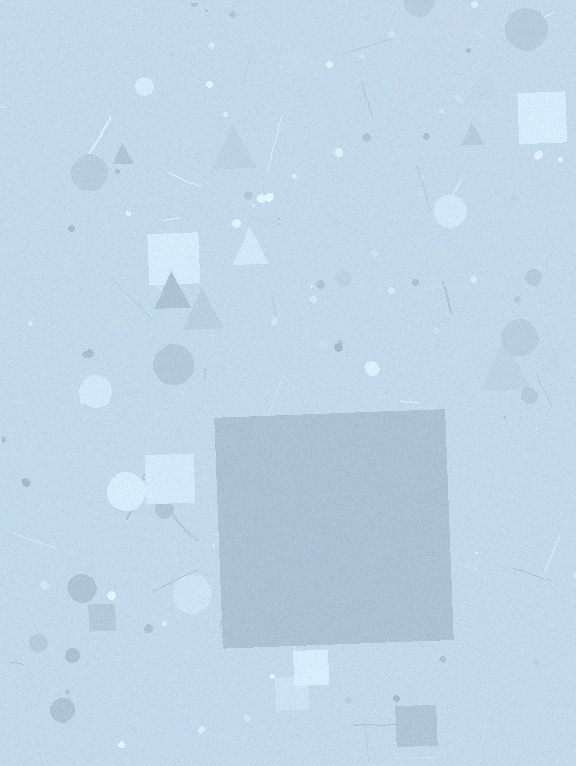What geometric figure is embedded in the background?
A square is embedded in the background.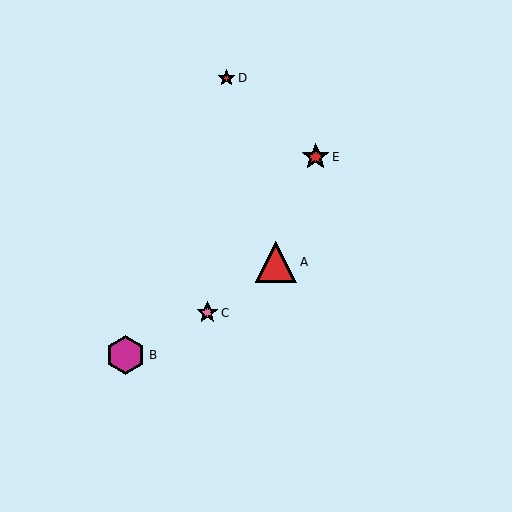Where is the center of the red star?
The center of the red star is at (226, 78).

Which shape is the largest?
The red triangle (labeled A) is the largest.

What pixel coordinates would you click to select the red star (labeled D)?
Click at (226, 78) to select the red star D.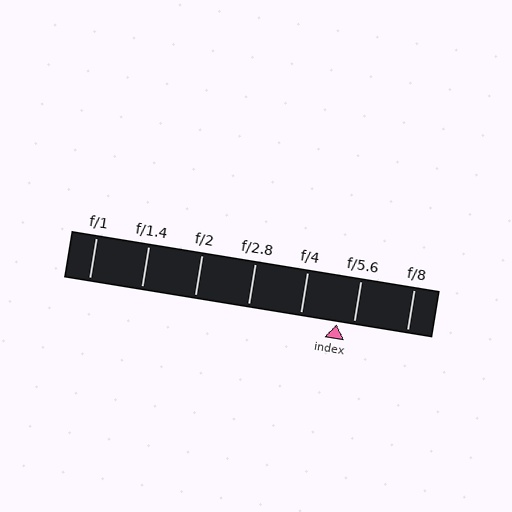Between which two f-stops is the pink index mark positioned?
The index mark is between f/4 and f/5.6.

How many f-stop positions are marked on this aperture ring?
There are 7 f-stop positions marked.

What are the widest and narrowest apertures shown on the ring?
The widest aperture shown is f/1 and the narrowest is f/8.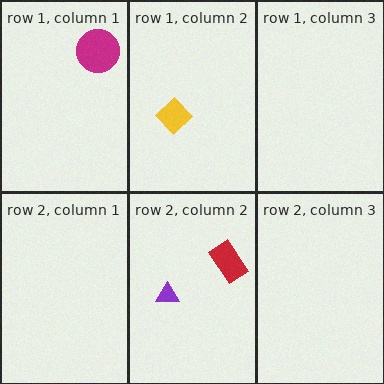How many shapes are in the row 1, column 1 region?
1.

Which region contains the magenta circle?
The row 1, column 1 region.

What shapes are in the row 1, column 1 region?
The magenta circle.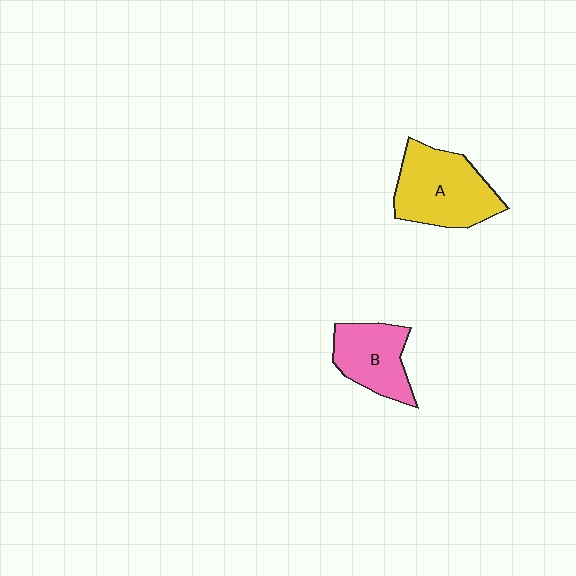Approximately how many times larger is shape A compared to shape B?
Approximately 1.4 times.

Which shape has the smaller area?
Shape B (pink).